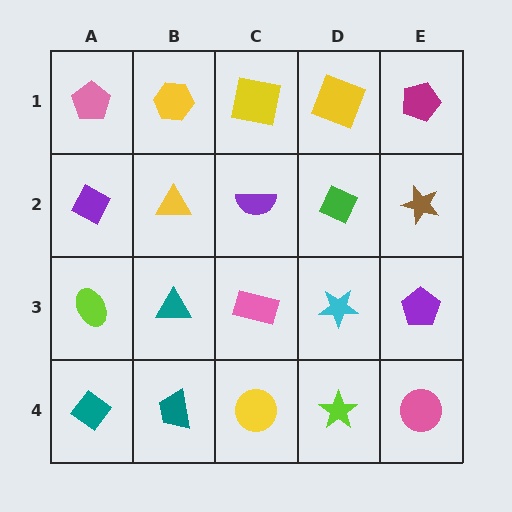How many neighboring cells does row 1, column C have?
3.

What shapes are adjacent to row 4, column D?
A cyan star (row 3, column D), a yellow circle (row 4, column C), a pink circle (row 4, column E).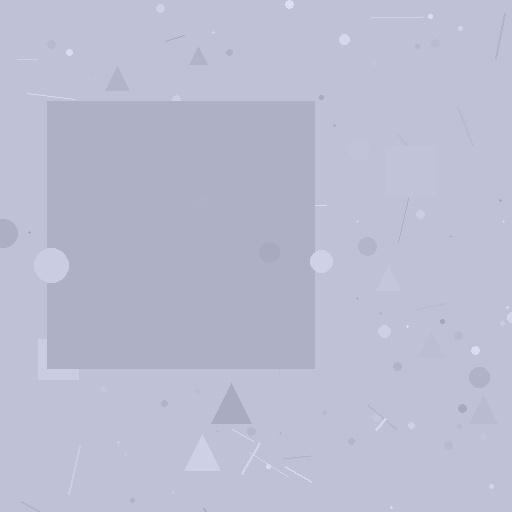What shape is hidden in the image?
A square is hidden in the image.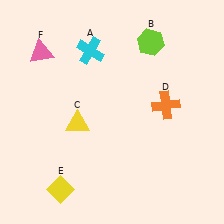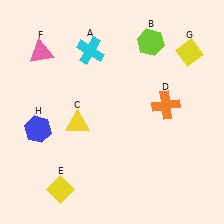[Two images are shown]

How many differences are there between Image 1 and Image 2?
There are 2 differences between the two images.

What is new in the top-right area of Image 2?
A yellow diamond (G) was added in the top-right area of Image 2.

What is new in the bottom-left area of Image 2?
A blue hexagon (H) was added in the bottom-left area of Image 2.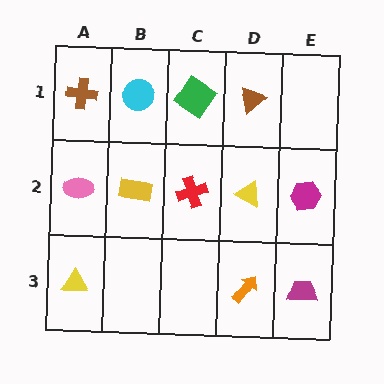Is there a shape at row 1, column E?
No, that cell is empty.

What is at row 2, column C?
A red cross.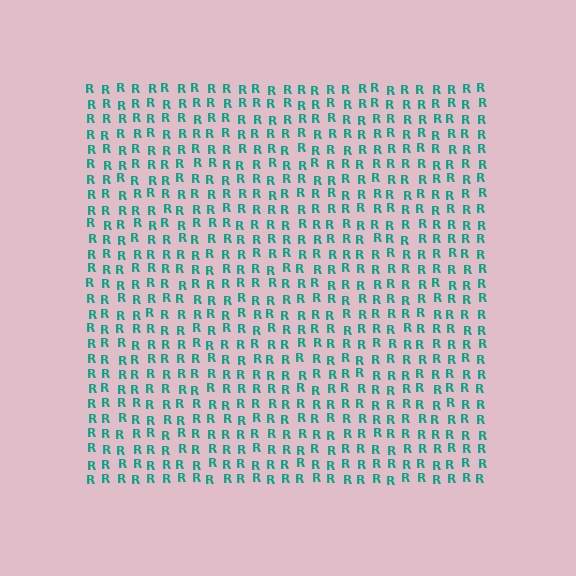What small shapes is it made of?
It is made of small letter R's.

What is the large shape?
The large shape is a square.